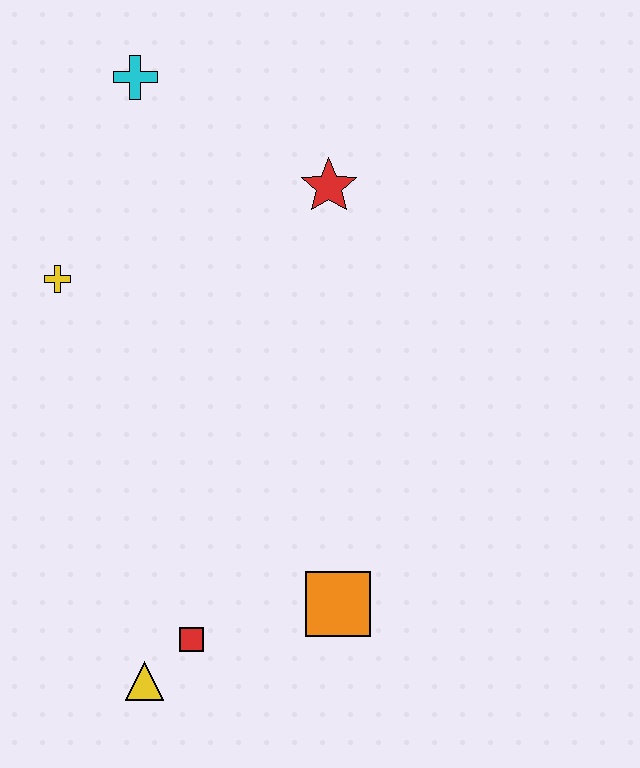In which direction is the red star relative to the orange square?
The red star is above the orange square.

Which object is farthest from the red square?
The cyan cross is farthest from the red square.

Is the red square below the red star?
Yes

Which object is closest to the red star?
The cyan cross is closest to the red star.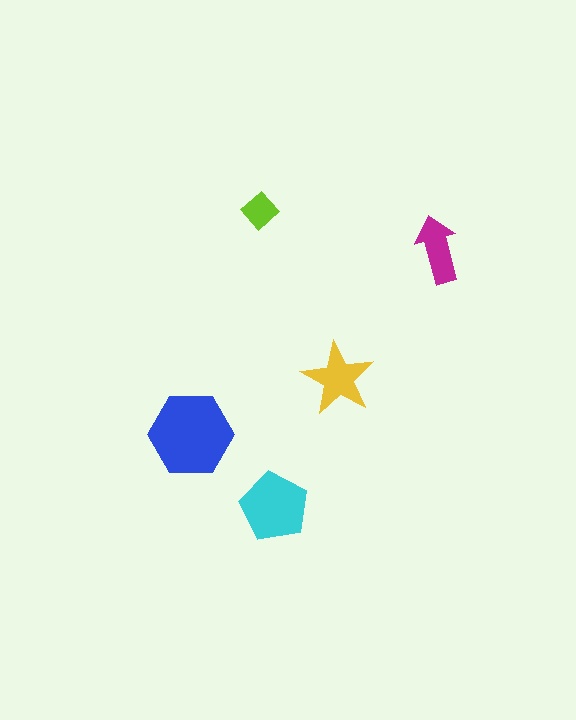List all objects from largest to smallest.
The blue hexagon, the cyan pentagon, the yellow star, the magenta arrow, the lime diamond.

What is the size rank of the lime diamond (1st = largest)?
5th.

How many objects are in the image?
There are 5 objects in the image.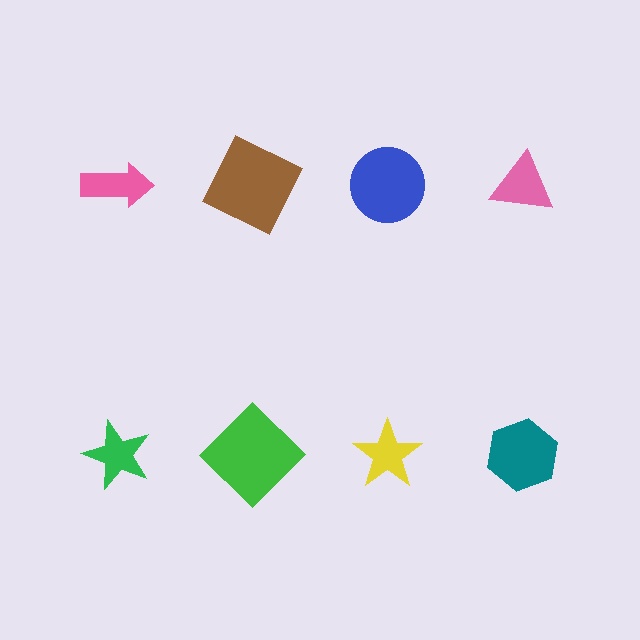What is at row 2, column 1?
A green star.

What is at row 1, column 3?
A blue circle.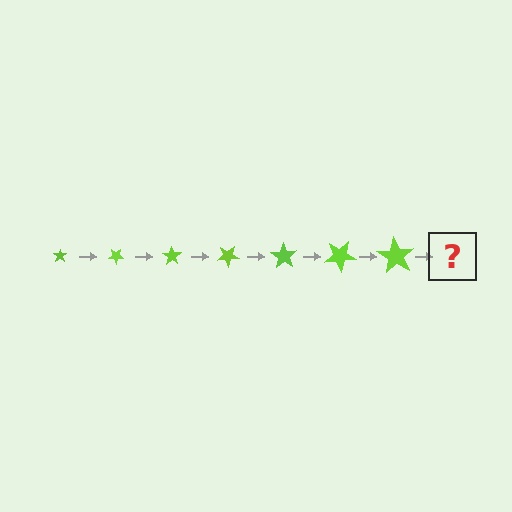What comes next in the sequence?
The next element should be a star, larger than the previous one and rotated 245 degrees from the start.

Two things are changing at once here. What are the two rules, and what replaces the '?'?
The two rules are that the star grows larger each step and it rotates 35 degrees each step. The '?' should be a star, larger than the previous one and rotated 245 degrees from the start.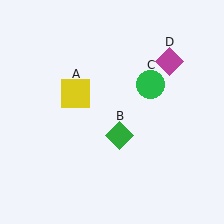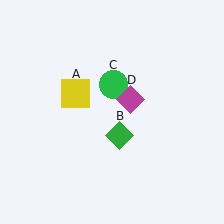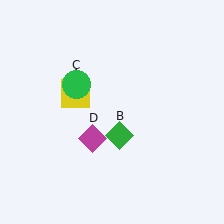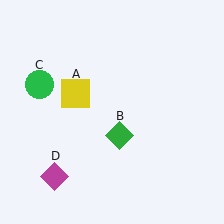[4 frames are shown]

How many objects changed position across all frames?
2 objects changed position: green circle (object C), magenta diamond (object D).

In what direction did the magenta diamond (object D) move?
The magenta diamond (object D) moved down and to the left.